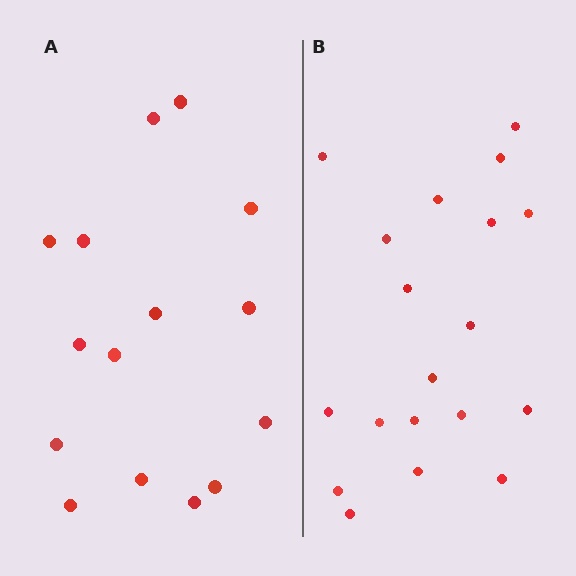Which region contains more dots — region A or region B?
Region B (the right region) has more dots.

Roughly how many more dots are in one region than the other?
Region B has about 4 more dots than region A.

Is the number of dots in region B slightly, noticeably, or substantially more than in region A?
Region B has noticeably more, but not dramatically so. The ratio is roughly 1.3 to 1.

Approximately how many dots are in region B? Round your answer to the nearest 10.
About 20 dots. (The exact count is 19, which rounds to 20.)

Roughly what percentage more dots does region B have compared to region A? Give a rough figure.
About 25% more.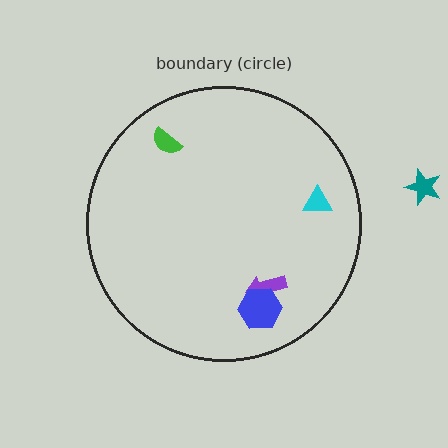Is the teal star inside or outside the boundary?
Outside.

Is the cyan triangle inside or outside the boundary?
Inside.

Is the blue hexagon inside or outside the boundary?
Inside.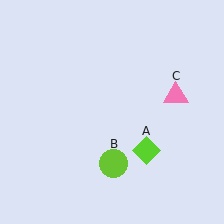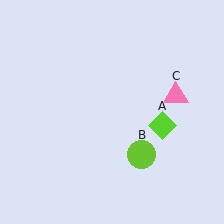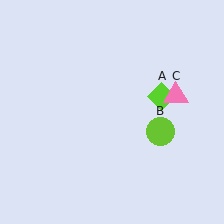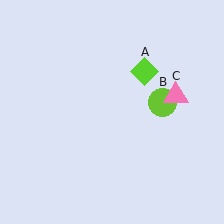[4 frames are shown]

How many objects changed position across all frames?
2 objects changed position: lime diamond (object A), lime circle (object B).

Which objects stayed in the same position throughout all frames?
Pink triangle (object C) remained stationary.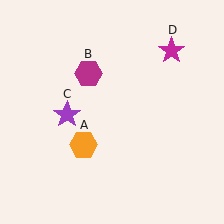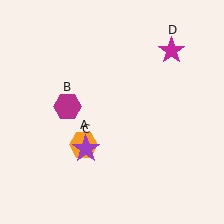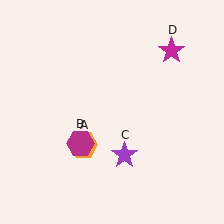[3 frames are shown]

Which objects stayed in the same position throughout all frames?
Orange hexagon (object A) and magenta star (object D) remained stationary.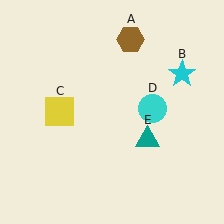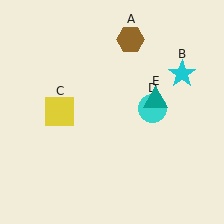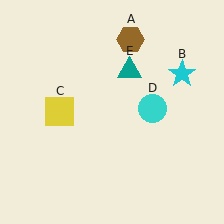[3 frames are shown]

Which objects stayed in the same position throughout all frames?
Brown hexagon (object A) and cyan star (object B) and yellow square (object C) and cyan circle (object D) remained stationary.